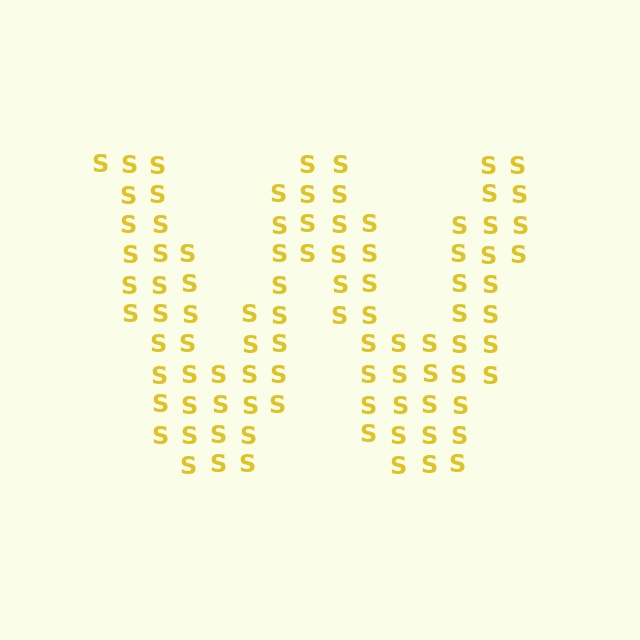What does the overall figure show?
The overall figure shows the letter W.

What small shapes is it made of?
It is made of small letter S's.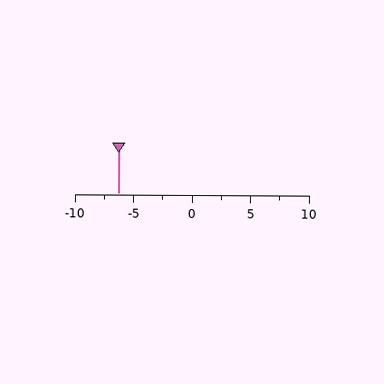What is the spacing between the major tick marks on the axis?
The major ticks are spaced 5 apart.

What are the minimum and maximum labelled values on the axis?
The axis runs from -10 to 10.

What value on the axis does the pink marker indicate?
The marker indicates approximately -6.2.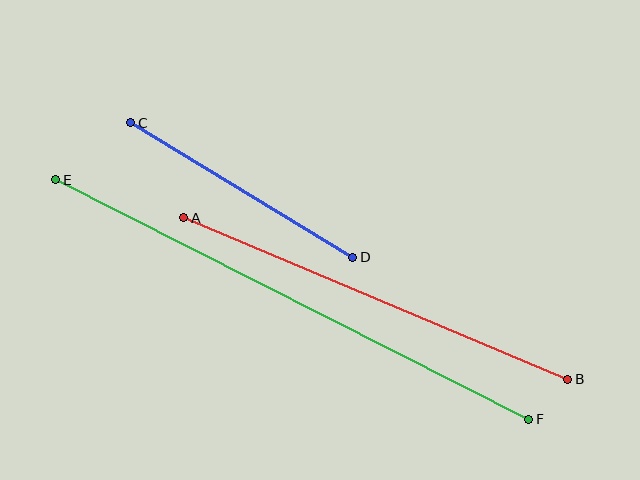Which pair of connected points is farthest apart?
Points E and F are farthest apart.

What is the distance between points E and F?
The distance is approximately 530 pixels.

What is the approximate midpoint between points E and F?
The midpoint is at approximately (292, 300) pixels.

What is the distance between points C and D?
The distance is approximately 259 pixels.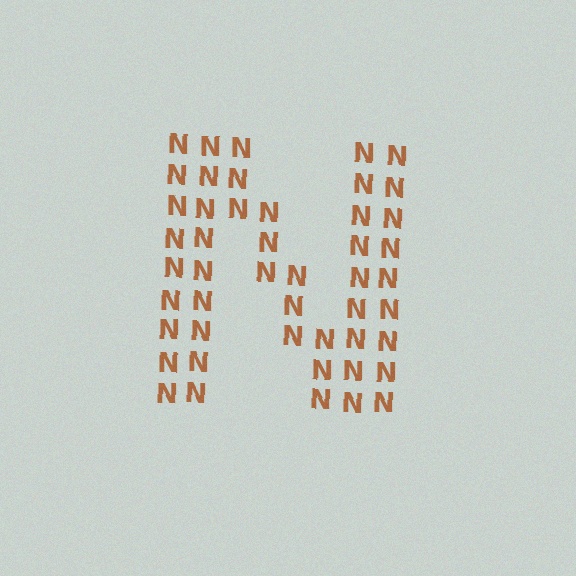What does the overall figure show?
The overall figure shows the letter N.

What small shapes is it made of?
It is made of small letter N's.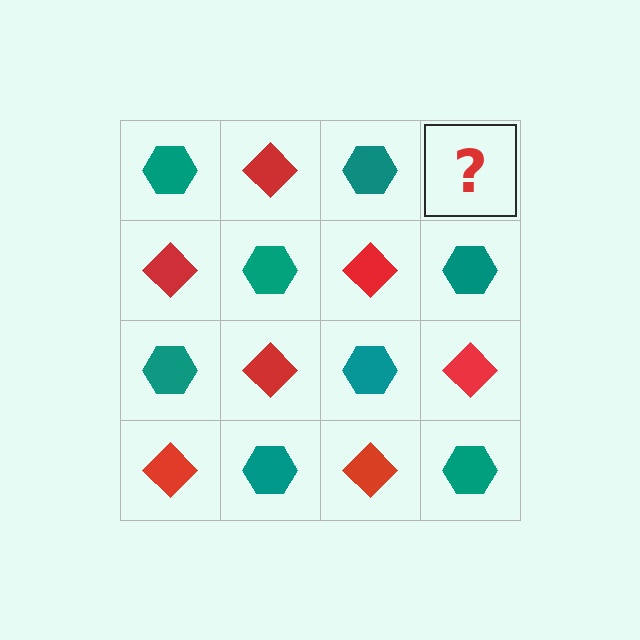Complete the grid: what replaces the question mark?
The question mark should be replaced with a red diamond.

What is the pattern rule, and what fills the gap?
The rule is that it alternates teal hexagon and red diamond in a checkerboard pattern. The gap should be filled with a red diamond.